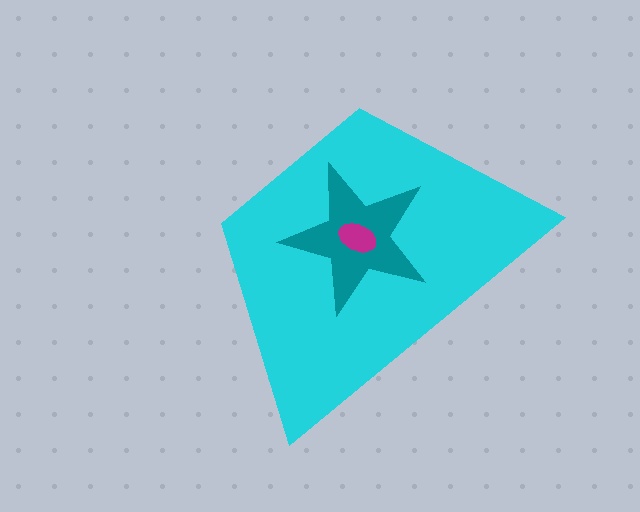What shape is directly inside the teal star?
The magenta ellipse.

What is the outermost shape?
The cyan trapezoid.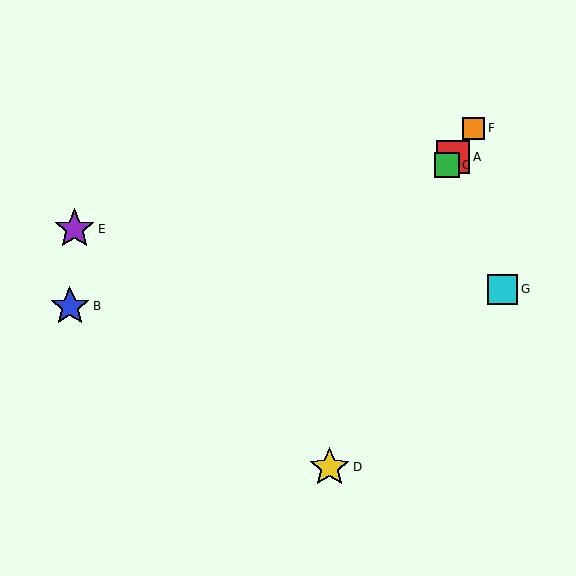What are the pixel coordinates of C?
Object C is at (447, 165).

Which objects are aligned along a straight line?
Objects A, C, F are aligned along a straight line.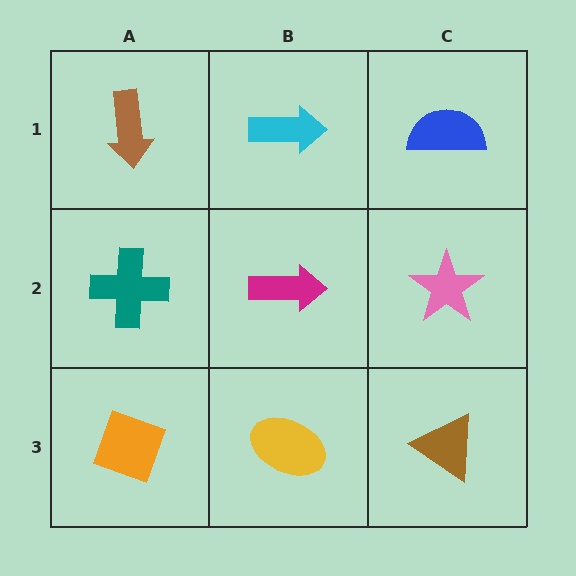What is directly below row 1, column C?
A pink star.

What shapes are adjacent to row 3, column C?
A pink star (row 2, column C), a yellow ellipse (row 3, column B).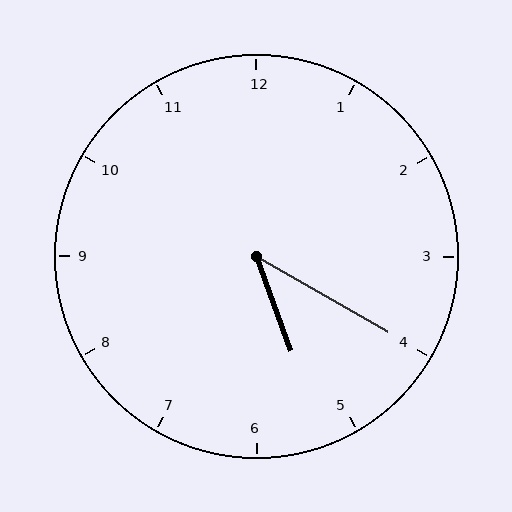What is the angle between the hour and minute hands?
Approximately 40 degrees.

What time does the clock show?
5:20.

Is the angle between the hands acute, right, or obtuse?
It is acute.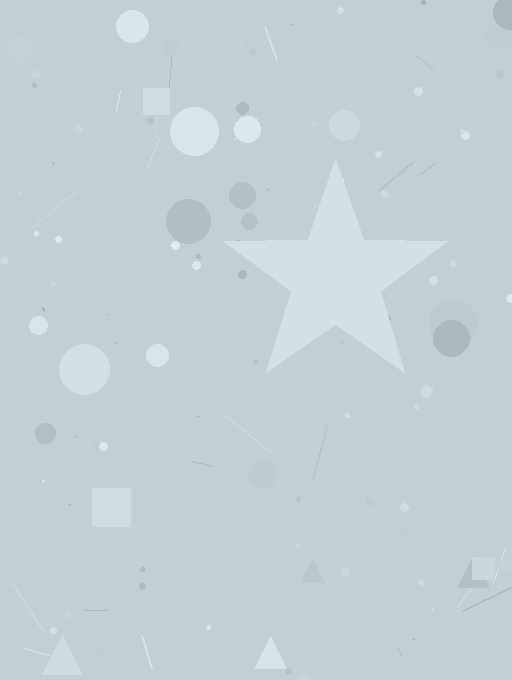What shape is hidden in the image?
A star is hidden in the image.